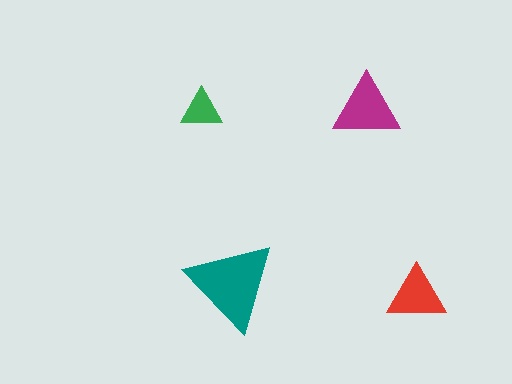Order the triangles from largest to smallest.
the teal one, the magenta one, the red one, the green one.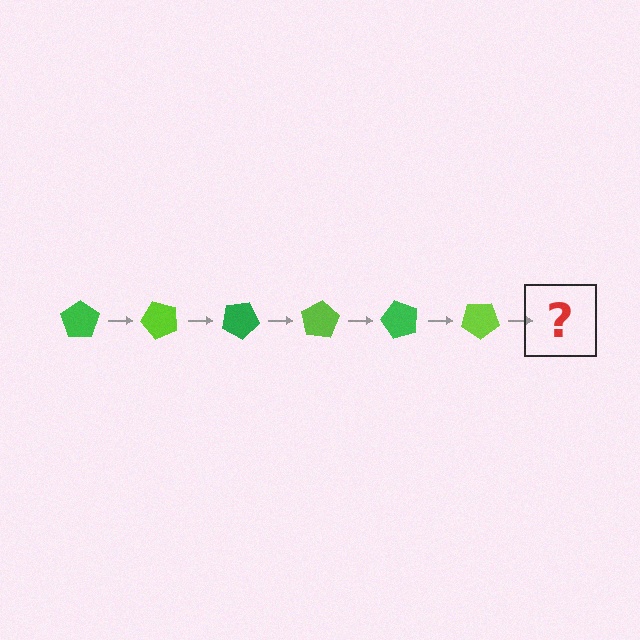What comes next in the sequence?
The next element should be a green pentagon, rotated 300 degrees from the start.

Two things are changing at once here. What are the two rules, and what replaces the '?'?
The two rules are that it rotates 50 degrees each step and the color cycles through green and lime. The '?' should be a green pentagon, rotated 300 degrees from the start.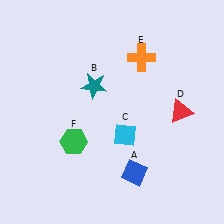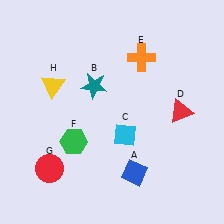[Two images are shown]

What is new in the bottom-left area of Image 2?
A red circle (G) was added in the bottom-left area of Image 2.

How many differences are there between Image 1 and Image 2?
There are 2 differences between the two images.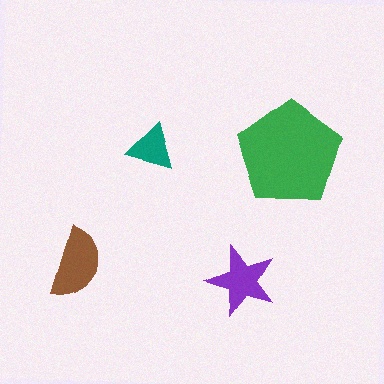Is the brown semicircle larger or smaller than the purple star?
Larger.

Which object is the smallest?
The teal triangle.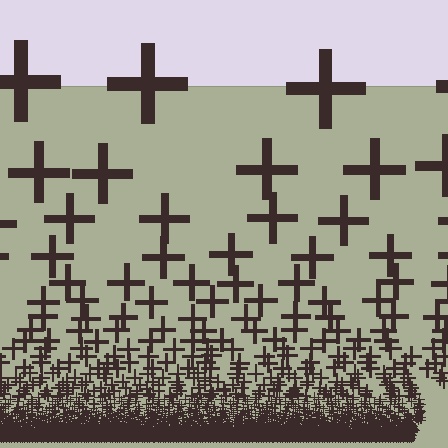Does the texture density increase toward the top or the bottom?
Density increases toward the bottom.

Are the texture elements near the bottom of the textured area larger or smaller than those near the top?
Smaller. The gradient is inverted — elements near the bottom are smaller and denser.